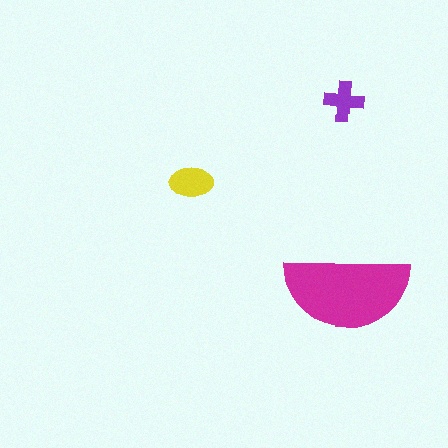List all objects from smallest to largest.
The purple cross, the yellow ellipse, the magenta semicircle.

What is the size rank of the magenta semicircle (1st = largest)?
1st.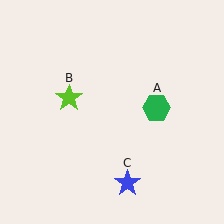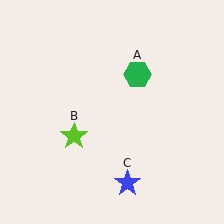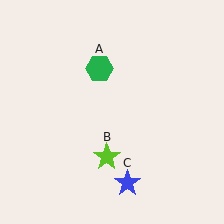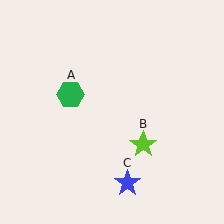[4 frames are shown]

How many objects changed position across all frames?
2 objects changed position: green hexagon (object A), lime star (object B).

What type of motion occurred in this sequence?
The green hexagon (object A), lime star (object B) rotated counterclockwise around the center of the scene.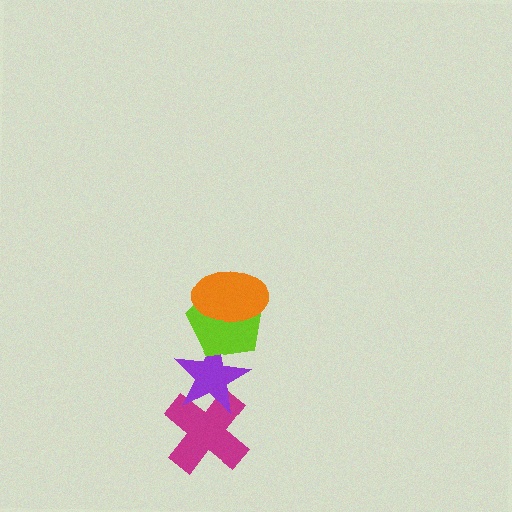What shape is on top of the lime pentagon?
The orange ellipse is on top of the lime pentagon.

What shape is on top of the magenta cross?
The purple star is on top of the magenta cross.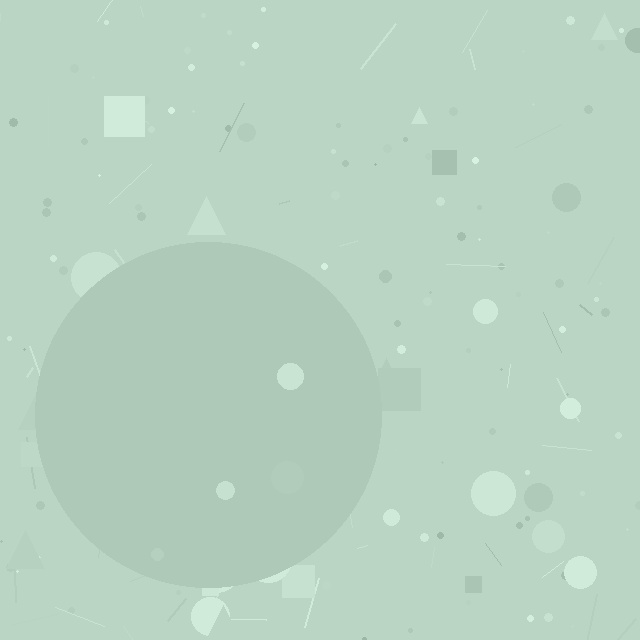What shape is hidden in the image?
A circle is hidden in the image.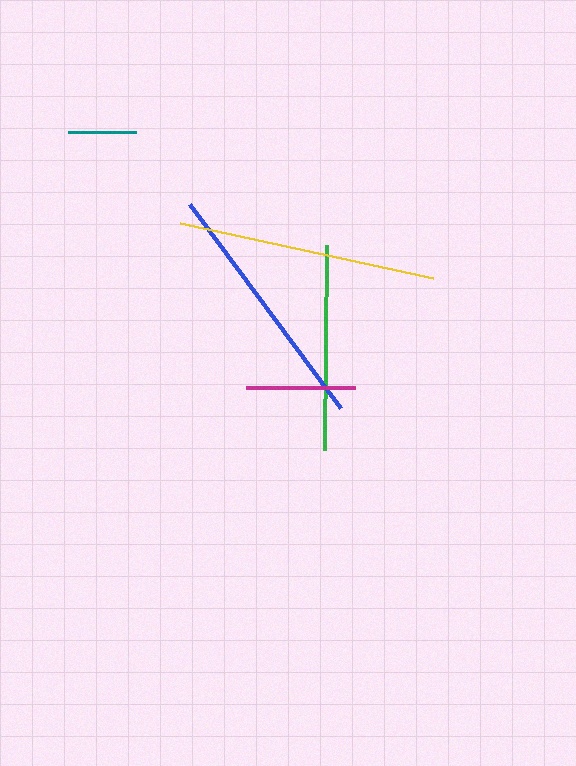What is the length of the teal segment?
The teal segment is approximately 69 pixels long.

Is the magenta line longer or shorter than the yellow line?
The yellow line is longer than the magenta line.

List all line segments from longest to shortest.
From longest to shortest: yellow, blue, green, magenta, teal.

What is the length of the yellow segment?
The yellow segment is approximately 259 pixels long.